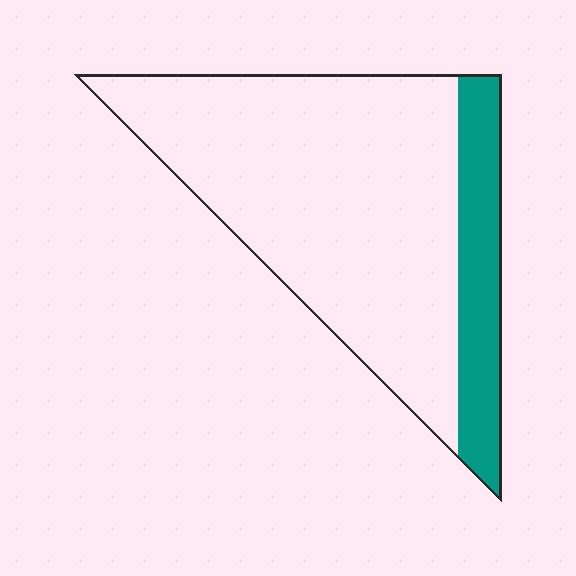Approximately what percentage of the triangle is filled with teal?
Approximately 20%.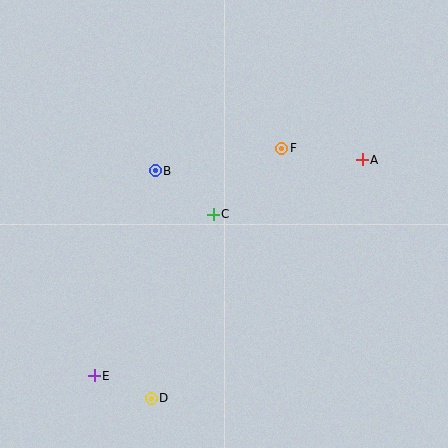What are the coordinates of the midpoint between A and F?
The midpoint between A and F is at (322, 154).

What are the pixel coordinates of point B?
Point B is at (155, 171).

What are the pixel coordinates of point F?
Point F is at (282, 148).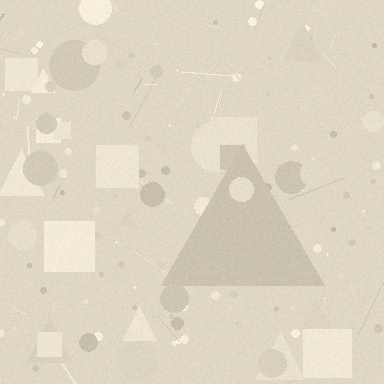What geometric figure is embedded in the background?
A triangle is embedded in the background.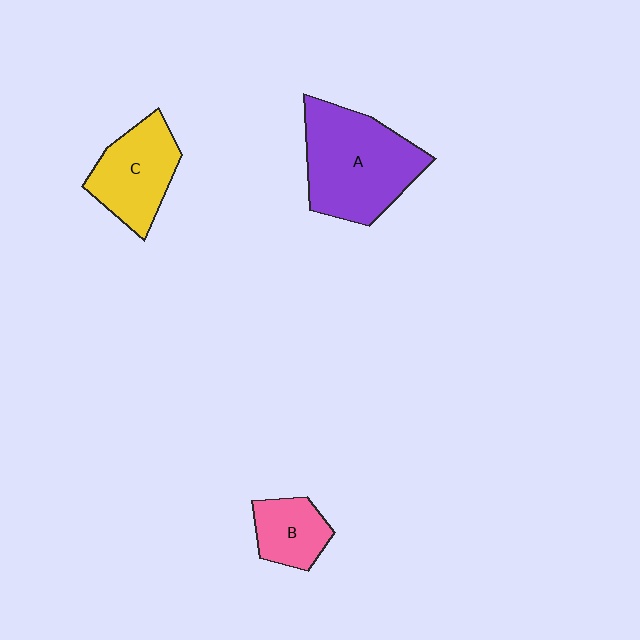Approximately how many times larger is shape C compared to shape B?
Approximately 1.6 times.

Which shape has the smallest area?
Shape B (pink).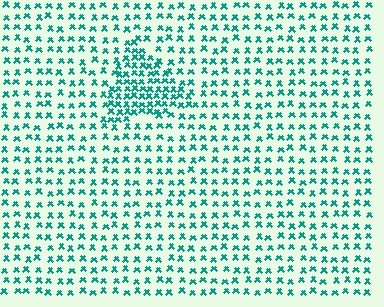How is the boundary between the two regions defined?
The boundary is defined by a change in element density (approximately 2.0x ratio). All elements are the same color, size, and shape.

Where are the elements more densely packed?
The elements are more densely packed inside the triangle boundary.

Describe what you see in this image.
The image contains small teal elements arranged at two different densities. A triangle-shaped region is visible where the elements are more densely packed than the surrounding area.